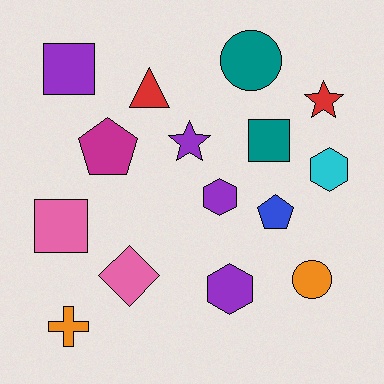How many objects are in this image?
There are 15 objects.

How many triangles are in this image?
There is 1 triangle.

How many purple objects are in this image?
There are 4 purple objects.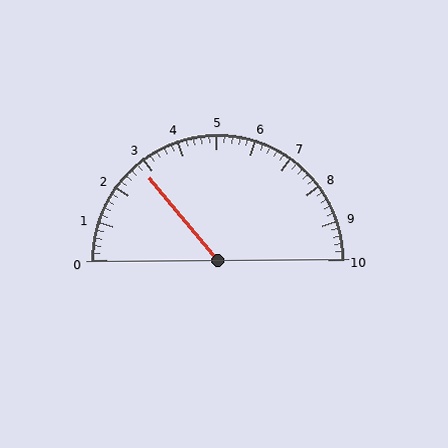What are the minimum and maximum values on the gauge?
The gauge ranges from 0 to 10.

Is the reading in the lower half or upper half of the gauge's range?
The reading is in the lower half of the range (0 to 10).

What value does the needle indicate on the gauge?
The needle indicates approximately 2.8.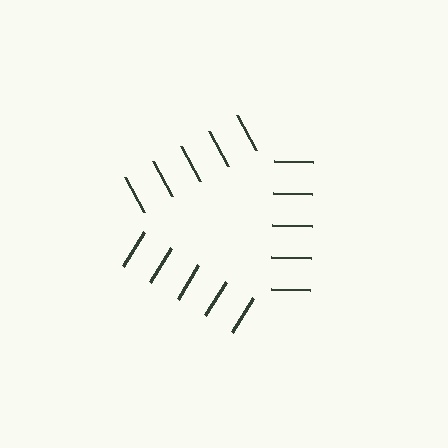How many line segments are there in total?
15 — 5 along each of the 3 edges.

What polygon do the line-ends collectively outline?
An illusory triangle — the line segments terminate on its edges but no continuous stroke is drawn.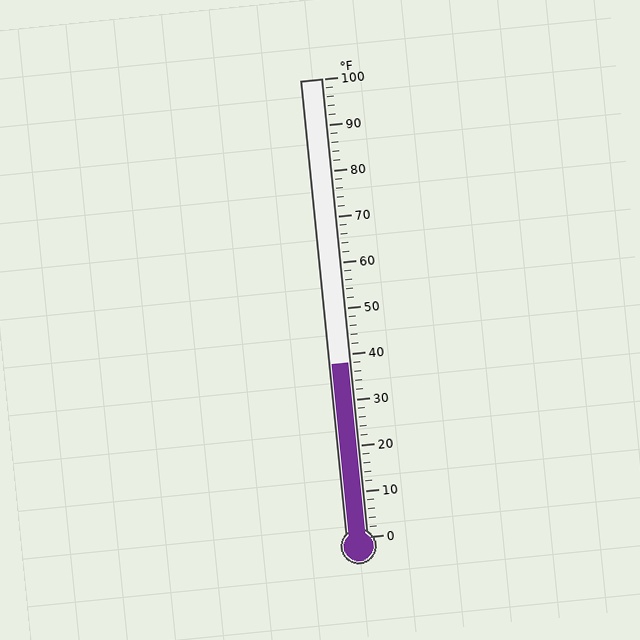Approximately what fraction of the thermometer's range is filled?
The thermometer is filled to approximately 40% of its range.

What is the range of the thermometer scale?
The thermometer scale ranges from 0°F to 100°F.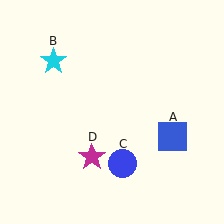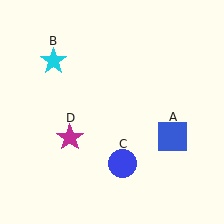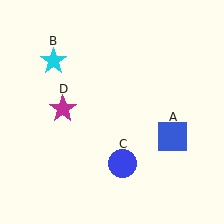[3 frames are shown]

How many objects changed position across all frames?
1 object changed position: magenta star (object D).